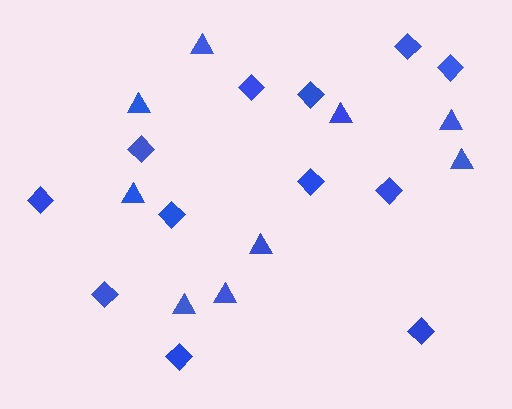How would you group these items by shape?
There are 2 groups: one group of diamonds (12) and one group of triangles (9).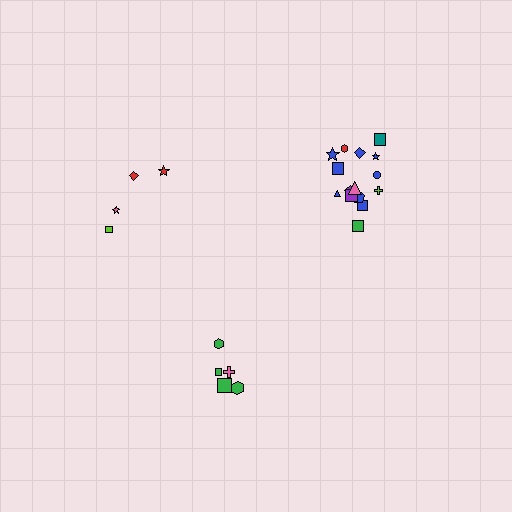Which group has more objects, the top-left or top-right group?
The top-right group.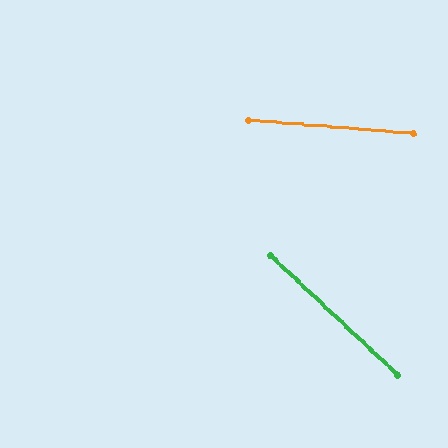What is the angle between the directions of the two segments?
Approximately 39 degrees.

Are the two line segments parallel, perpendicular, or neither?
Neither parallel nor perpendicular — they differ by about 39°.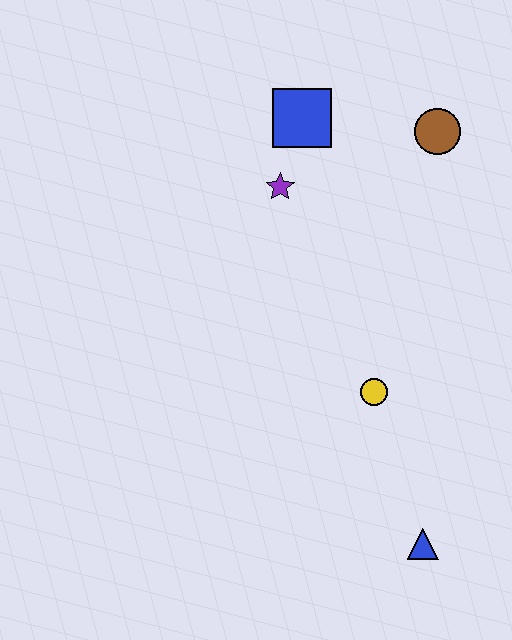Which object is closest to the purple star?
The blue square is closest to the purple star.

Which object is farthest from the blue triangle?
The blue square is farthest from the blue triangle.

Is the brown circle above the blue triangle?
Yes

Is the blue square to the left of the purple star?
No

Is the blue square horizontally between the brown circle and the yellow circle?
No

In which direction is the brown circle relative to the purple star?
The brown circle is to the right of the purple star.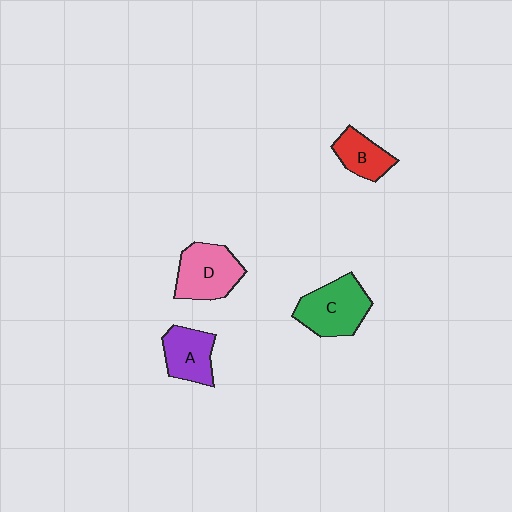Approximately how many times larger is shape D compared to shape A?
Approximately 1.3 times.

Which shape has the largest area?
Shape C (green).